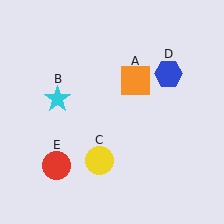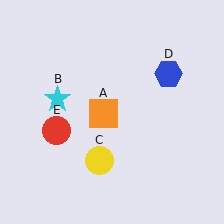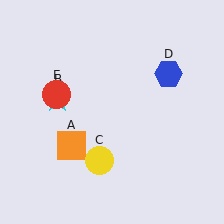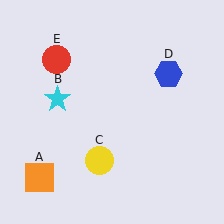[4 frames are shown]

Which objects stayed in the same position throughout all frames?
Cyan star (object B) and yellow circle (object C) and blue hexagon (object D) remained stationary.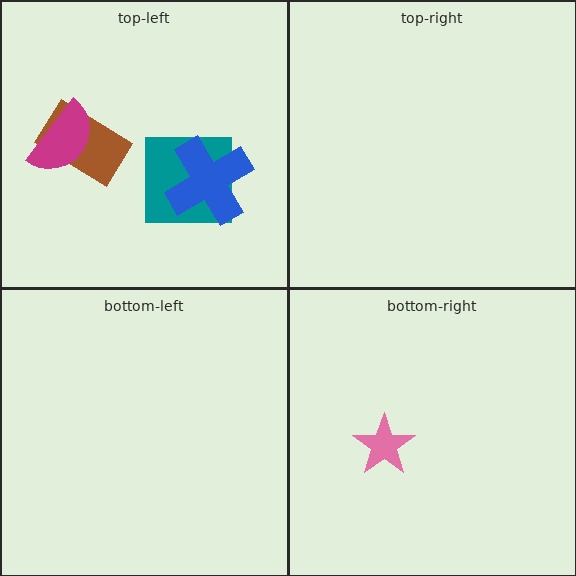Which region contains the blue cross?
The top-left region.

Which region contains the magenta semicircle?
The top-left region.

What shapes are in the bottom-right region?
The pink star.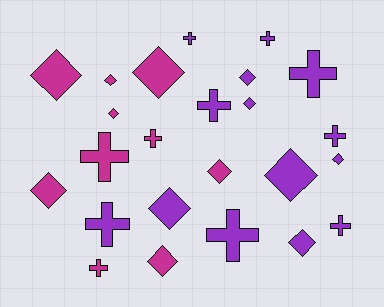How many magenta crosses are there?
There are 3 magenta crosses.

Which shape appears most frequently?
Diamond, with 13 objects.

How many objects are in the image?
There are 24 objects.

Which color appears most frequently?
Purple, with 14 objects.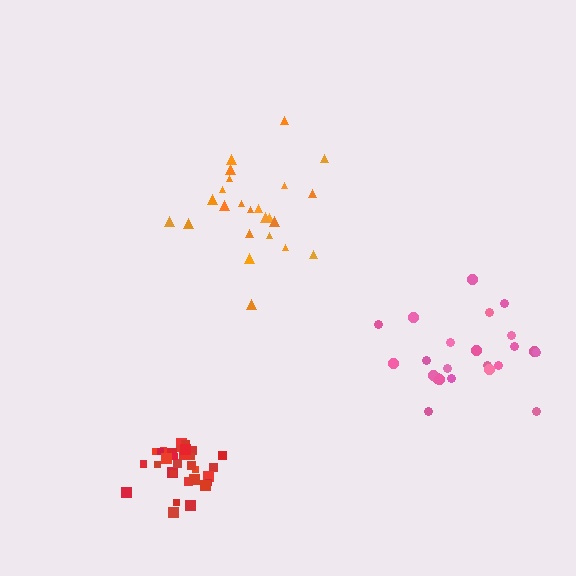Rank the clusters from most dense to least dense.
red, orange, pink.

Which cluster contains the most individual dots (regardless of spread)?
Red (33).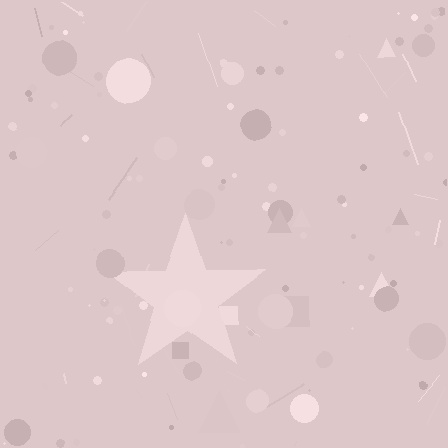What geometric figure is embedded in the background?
A star is embedded in the background.